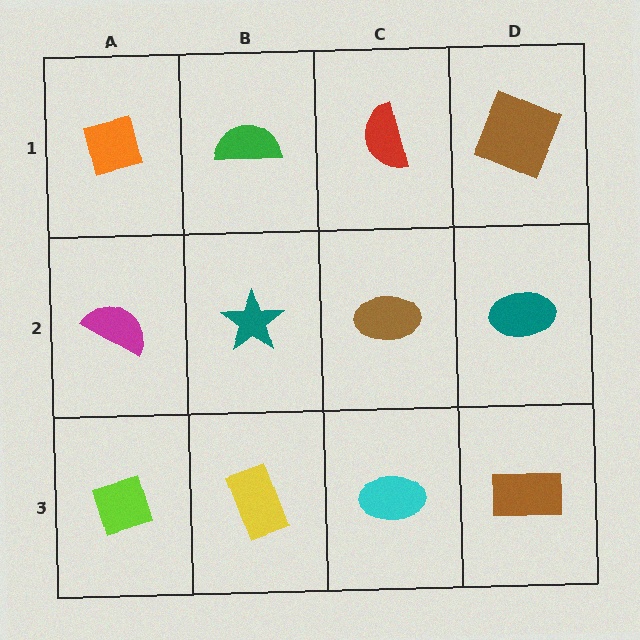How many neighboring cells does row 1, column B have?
3.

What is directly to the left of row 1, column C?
A green semicircle.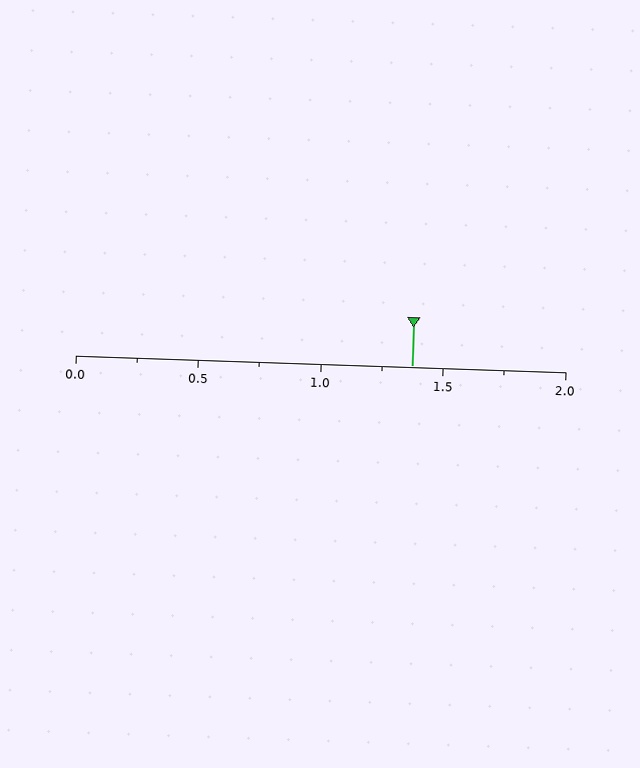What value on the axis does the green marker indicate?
The marker indicates approximately 1.38.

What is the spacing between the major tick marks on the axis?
The major ticks are spaced 0.5 apart.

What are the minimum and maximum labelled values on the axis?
The axis runs from 0.0 to 2.0.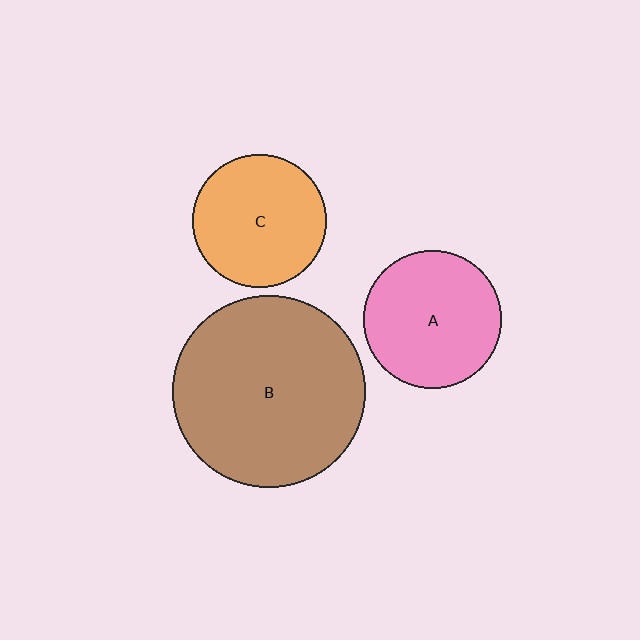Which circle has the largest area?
Circle B (brown).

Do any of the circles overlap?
No, none of the circles overlap.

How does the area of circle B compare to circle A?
Approximately 1.9 times.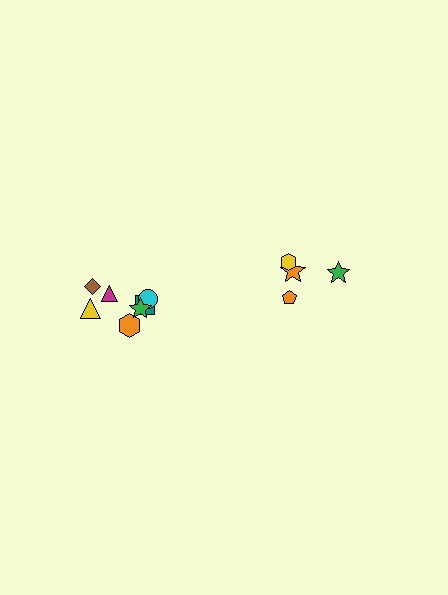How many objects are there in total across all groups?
There are 11 objects.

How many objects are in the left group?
There are 7 objects.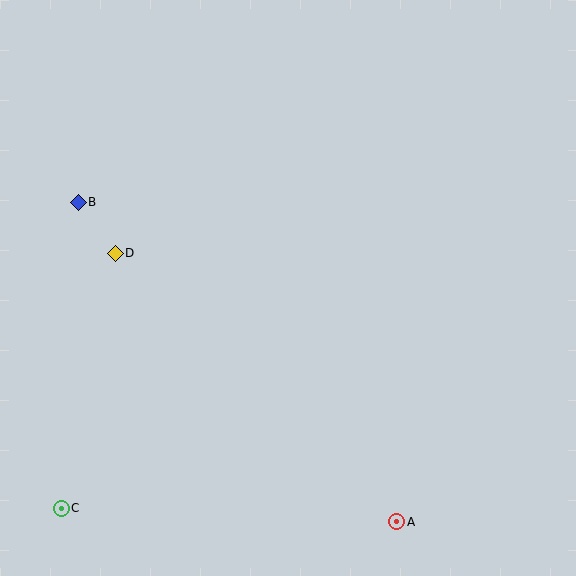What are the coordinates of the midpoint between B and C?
The midpoint between B and C is at (70, 355).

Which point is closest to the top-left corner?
Point B is closest to the top-left corner.